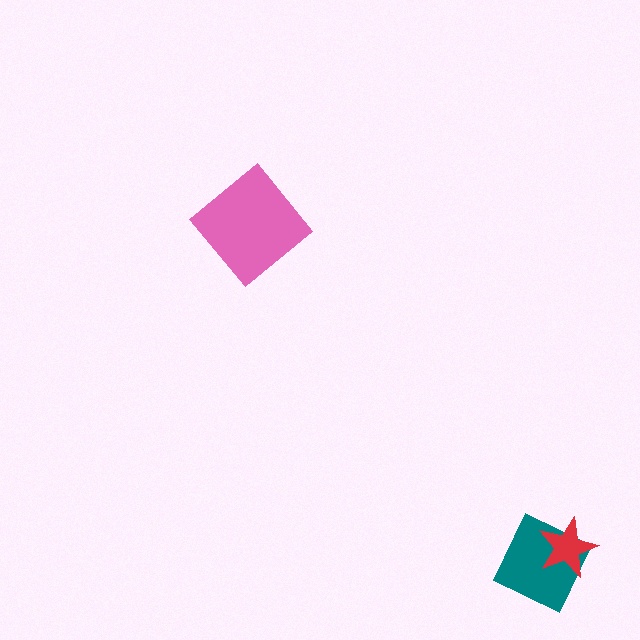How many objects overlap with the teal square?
1 object overlaps with the teal square.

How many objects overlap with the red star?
1 object overlaps with the red star.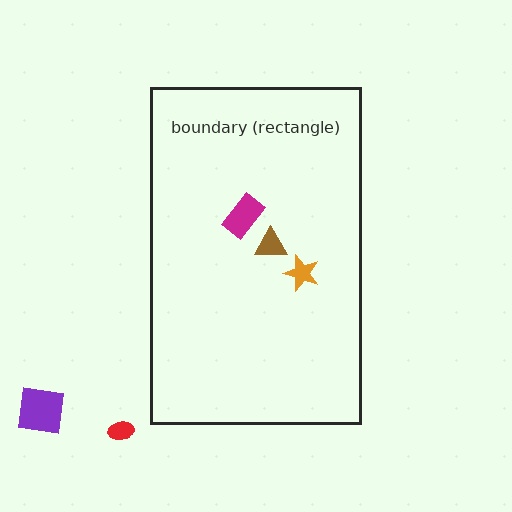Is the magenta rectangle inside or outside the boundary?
Inside.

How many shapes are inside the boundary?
3 inside, 2 outside.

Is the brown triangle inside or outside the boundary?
Inside.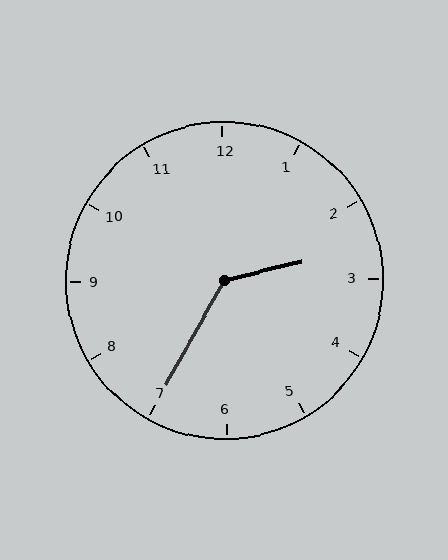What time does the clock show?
2:35.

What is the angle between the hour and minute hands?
Approximately 132 degrees.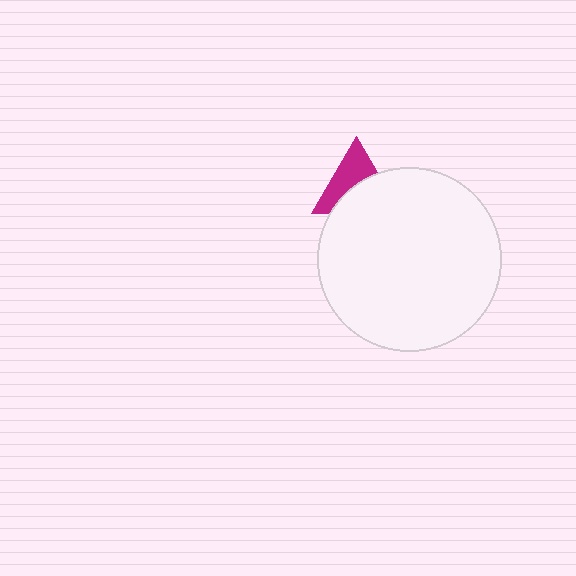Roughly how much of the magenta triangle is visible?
About half of it is visible (roughly 51%).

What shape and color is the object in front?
The object in front is a white circle.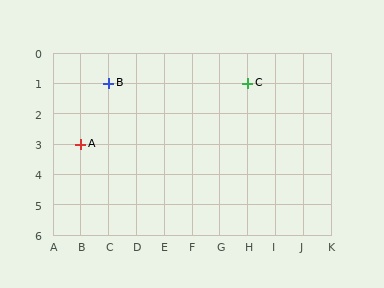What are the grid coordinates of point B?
Point B is at grid coordinates (C, 1).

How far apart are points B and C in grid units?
Points B and C are 5 columns apart.